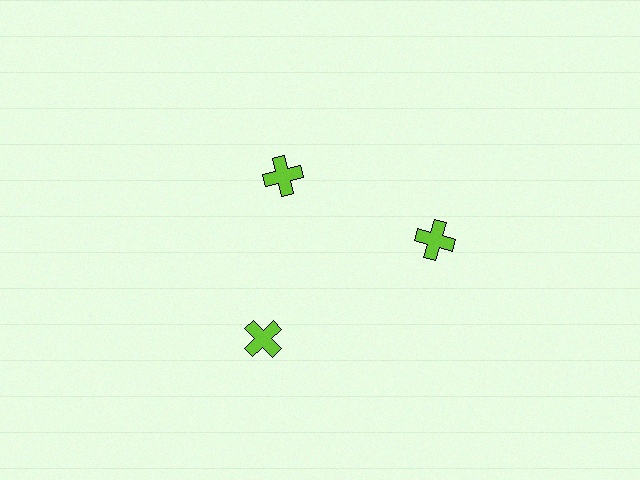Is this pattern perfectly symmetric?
No. The 3 lime crosses are arranged in a ring, but one element near the 11 o'clock position is pulled inward toward the center, breaking the 3-fold rotational symmetry.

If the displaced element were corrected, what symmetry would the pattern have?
It would have 3-fold rotational symmetry — the pattern would map onto itself every 120 degrees.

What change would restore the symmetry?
The symmetry would be restored by moving it outward, back onto the ring so that all 3 crosses sit at equal angles and equal distance from the center.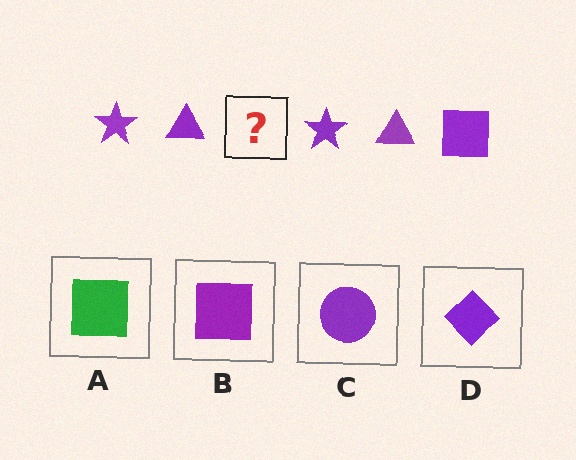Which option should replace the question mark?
Option B.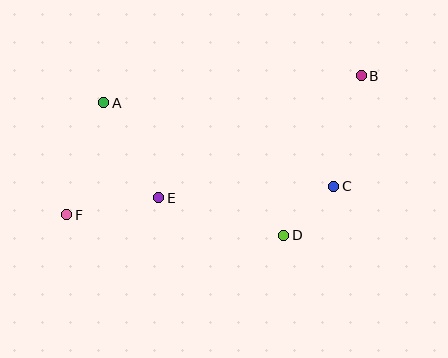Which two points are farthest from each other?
Points B and F are farthest from each other.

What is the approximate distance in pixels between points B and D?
The distance between B and D is approximately 177 pixels.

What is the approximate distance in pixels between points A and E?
The distance between A and E is approximately 110 pixels.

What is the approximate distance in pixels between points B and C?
The distance between B and C is approximately 114 pixels.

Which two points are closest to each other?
Points C and D are closest to each other.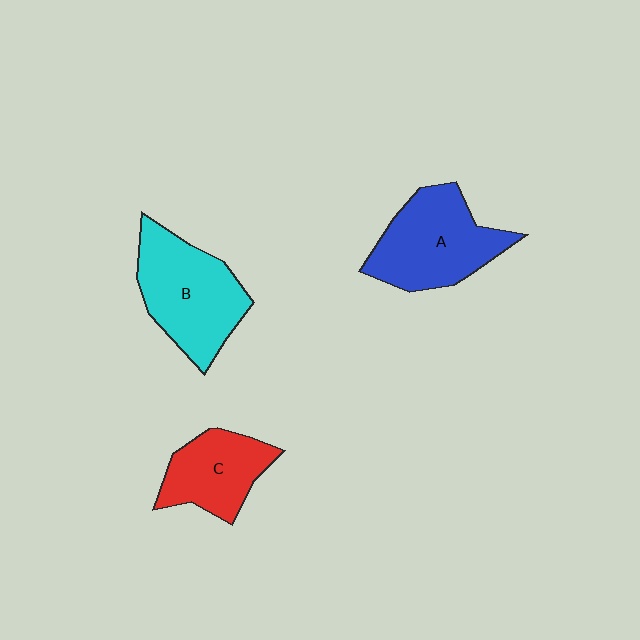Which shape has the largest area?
Shape B (cyan).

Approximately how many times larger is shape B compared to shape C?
Approximately 1.4 times.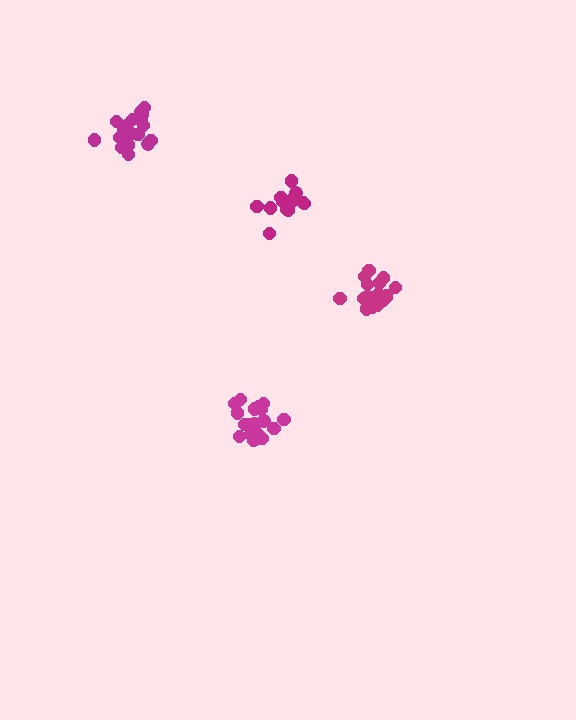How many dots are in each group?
Group 1: 15 dots, Group 2: 21 dots, Group 3: 21 dots, Group 4: 21 dots (78 total).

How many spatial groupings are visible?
There are 4 spatial groupings.